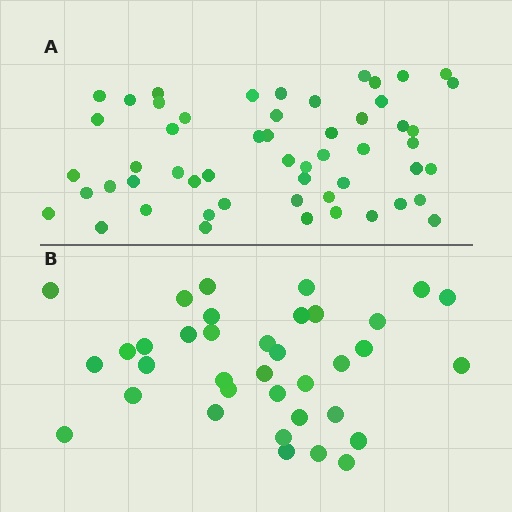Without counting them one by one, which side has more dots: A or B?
Region A (the top region) has more dots.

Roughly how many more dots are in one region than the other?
Region A has approximately 20 more dots than region B.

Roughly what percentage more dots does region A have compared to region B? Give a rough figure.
About 50% more.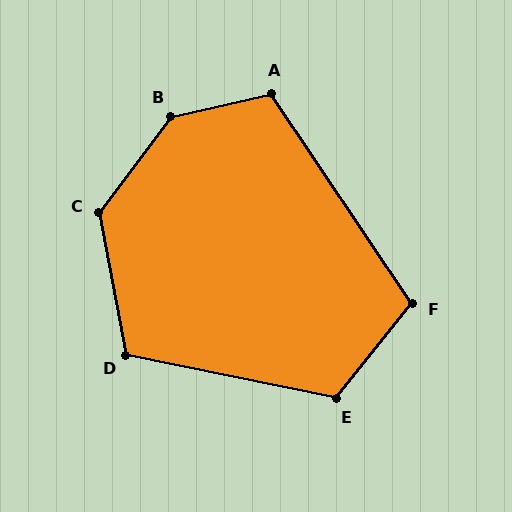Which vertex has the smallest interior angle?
F, at approximately 107 degrees.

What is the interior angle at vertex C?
Approximately 132 degrees (obtuse).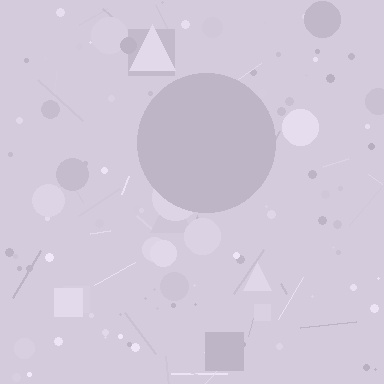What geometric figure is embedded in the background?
A circle is embedded in the background.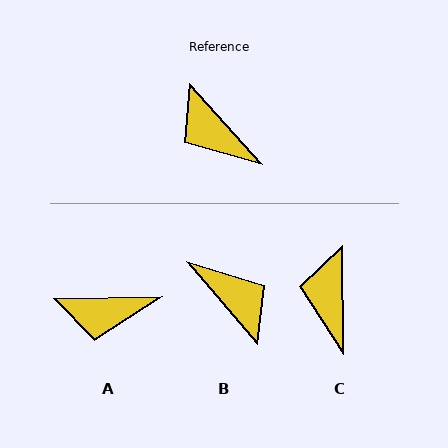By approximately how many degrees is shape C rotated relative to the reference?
Approximately 42 degrees clockwise.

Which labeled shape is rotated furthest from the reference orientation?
B, about 178 degrees away.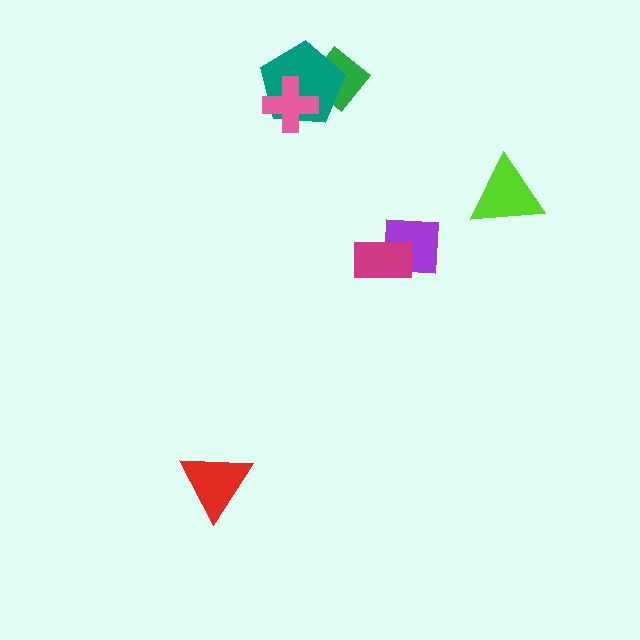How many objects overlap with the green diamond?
2 objects overlap with the green diamond.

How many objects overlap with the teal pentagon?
2 objects overlap with the teal pentagon.